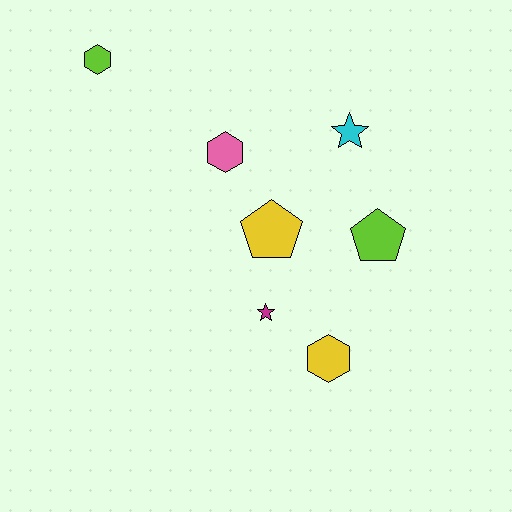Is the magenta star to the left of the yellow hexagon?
Yes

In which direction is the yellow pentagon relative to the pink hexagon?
The yellow pentagon is below the pink hexagon.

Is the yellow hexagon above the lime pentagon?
No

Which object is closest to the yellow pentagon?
The magenta star is closest to the yellow pentagon.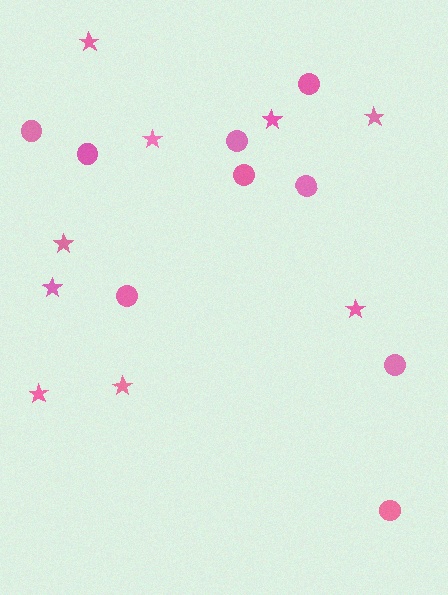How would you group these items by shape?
There are 2 groups: one group of circles (9) and one group of stars (9).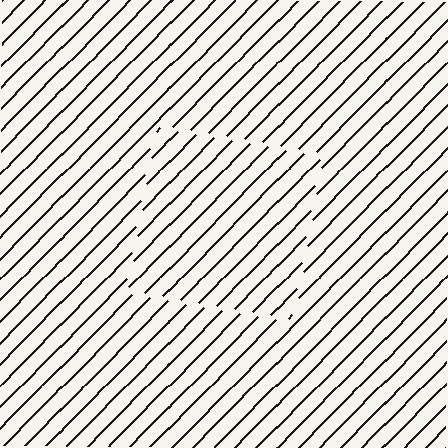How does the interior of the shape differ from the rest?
The interior of the shape contains the same grating, shifted by half a period — the contour is defined by the phase discontinuity where line-ends from the inner and outer gratings abut.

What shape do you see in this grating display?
An illusory square. The interior of the shape contains the same grating, shifted by half a period — the contour is defined by the phase discontinuity where line-ends from the inner and outer gratings abut.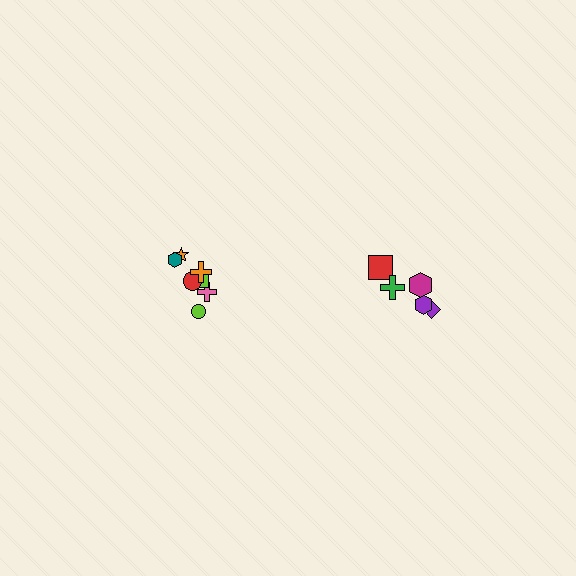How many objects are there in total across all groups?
There are 12 objects.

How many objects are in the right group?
There are 5 objects.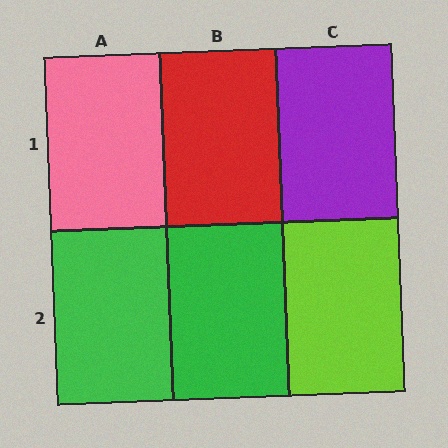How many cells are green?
2 cells are green.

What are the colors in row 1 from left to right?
Pink, red, purple.